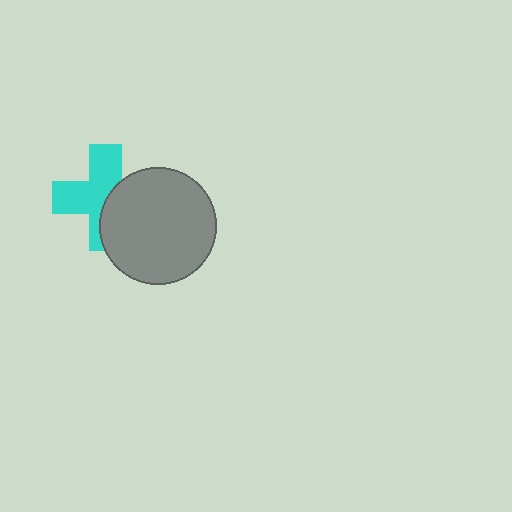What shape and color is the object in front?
The object in front is a gray circle.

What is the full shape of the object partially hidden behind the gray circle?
The partially hidden object is a cyan cross.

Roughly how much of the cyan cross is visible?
About half of it is visible (roughly 58%).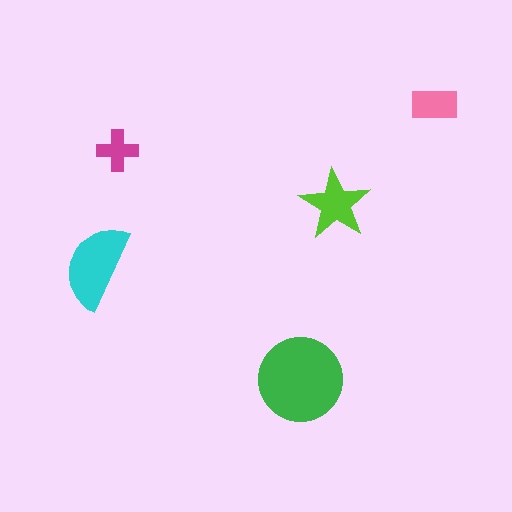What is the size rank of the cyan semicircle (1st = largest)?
2nd.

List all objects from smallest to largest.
The magenta cross, the pink rectangle, the lime star, the cyan semicircle, the green circle.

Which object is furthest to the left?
The cyan semicircle is leftmost.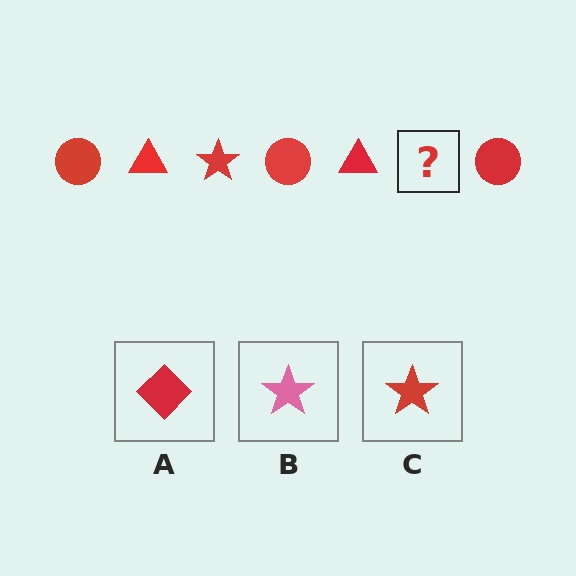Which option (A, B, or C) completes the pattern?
C.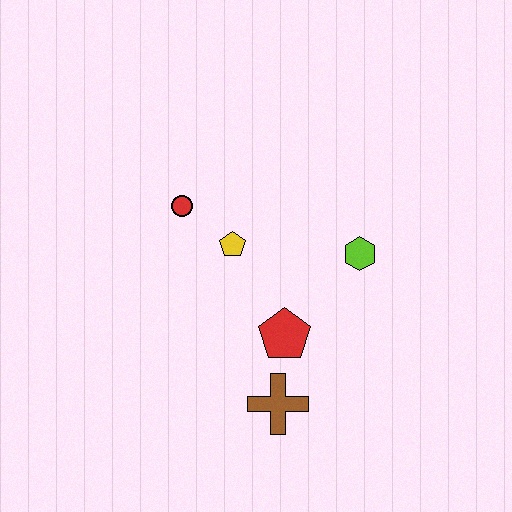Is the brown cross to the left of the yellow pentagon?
No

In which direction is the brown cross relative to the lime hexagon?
The brown cross is below the lime hexagon.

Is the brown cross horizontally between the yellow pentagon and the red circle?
No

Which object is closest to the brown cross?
The red pentagon is closest to the brown cross.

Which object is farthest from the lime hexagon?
The red circle is farthest from the lime hexagon.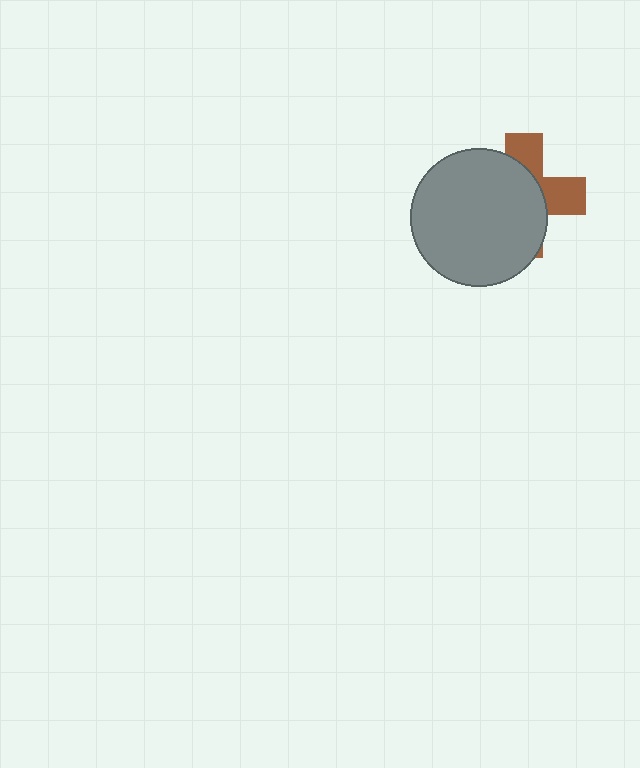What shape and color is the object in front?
The object in front is a gray circle.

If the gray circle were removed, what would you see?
You would see the complete brown cross.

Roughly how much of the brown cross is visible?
A small part of it is visible (roughly 36%).